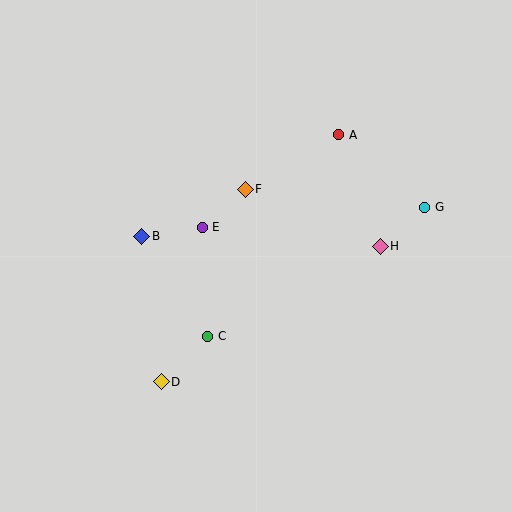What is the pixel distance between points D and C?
The distance between D and C is 65 pixels.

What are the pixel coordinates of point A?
Point A is at (339, 135).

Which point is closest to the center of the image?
Point E at (202, 227) is closest to the center.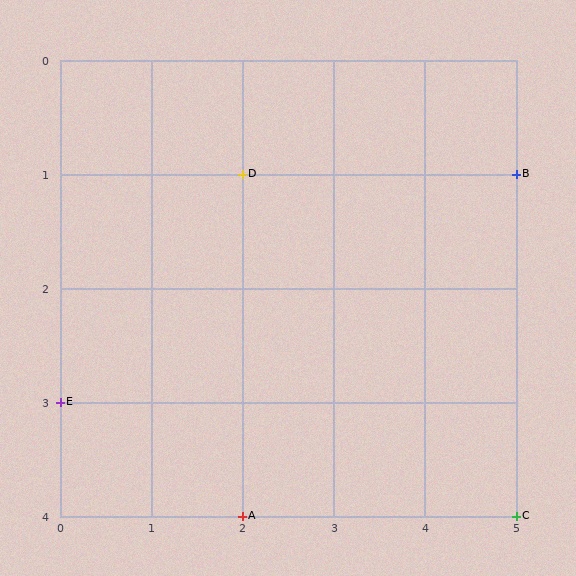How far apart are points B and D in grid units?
Points B and D are 3 columns apart.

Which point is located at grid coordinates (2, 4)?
Point A is at (2, 4).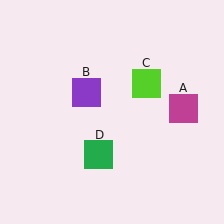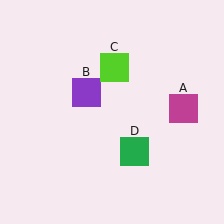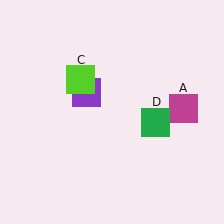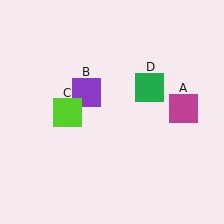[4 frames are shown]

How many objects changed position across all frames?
2 objects changed position: lime square (object C), green square (object D).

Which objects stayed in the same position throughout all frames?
Magenta square (object A) and purple square (object B) remained stationary.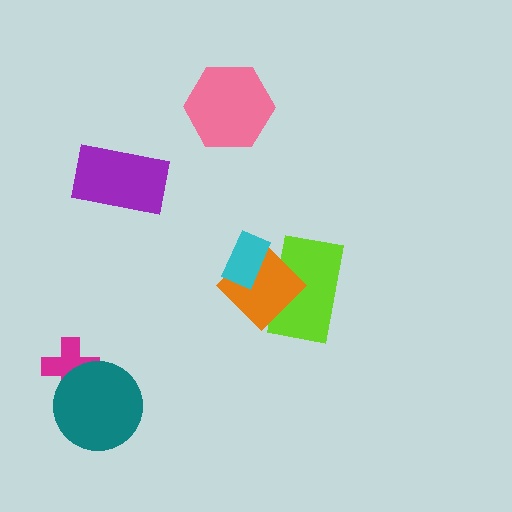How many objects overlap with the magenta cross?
1 object overlaps with the magenta cross.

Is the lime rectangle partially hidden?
Yes, it is partially covered by another shape.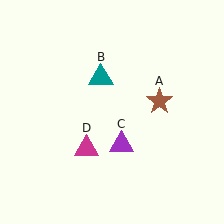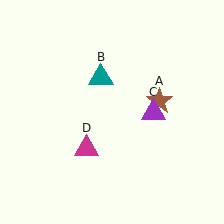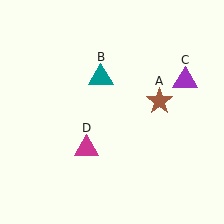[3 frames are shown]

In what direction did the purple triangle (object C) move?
The purple triangle (object C) moved up and to the right.